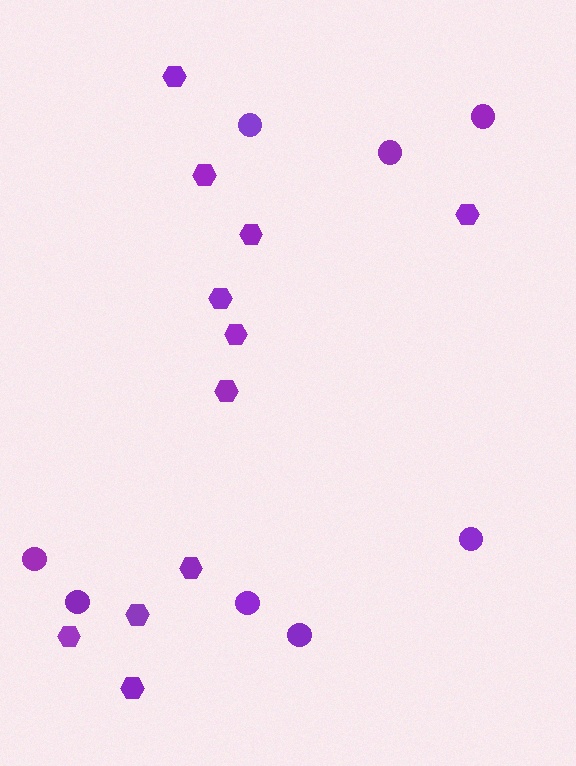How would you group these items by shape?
There are 2 groups: one group of hexagons (11) and one group of circles (8).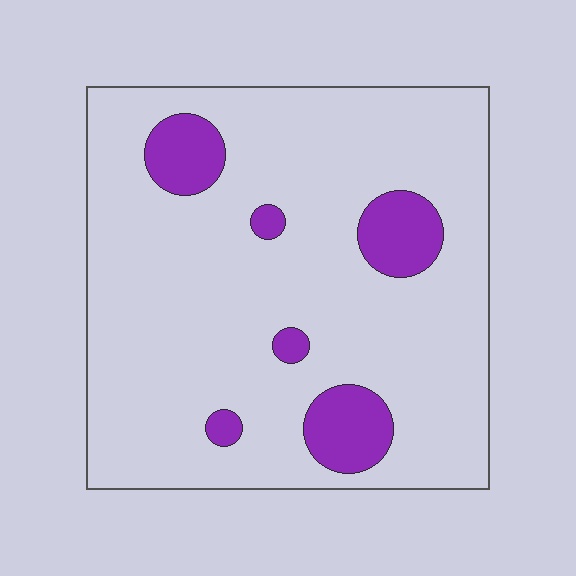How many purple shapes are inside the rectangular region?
6.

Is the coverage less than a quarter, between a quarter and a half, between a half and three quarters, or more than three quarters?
Less than a quarter.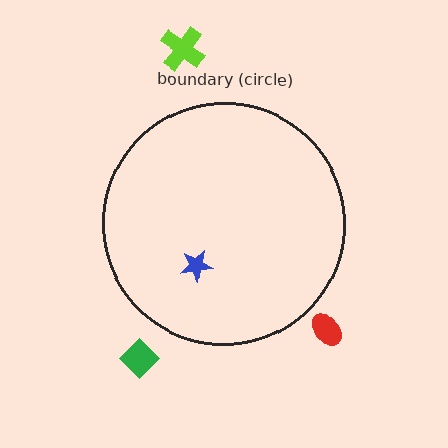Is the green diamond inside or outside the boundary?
Outside.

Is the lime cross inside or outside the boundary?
Outside.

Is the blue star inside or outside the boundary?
Inside.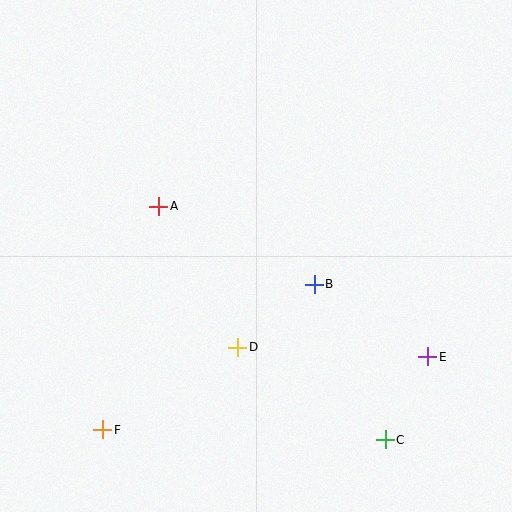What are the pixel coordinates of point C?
Point C is at (385, 440).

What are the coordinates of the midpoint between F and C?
The midpoint between F and C is at (244, 435).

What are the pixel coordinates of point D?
Point D is at (238, 347).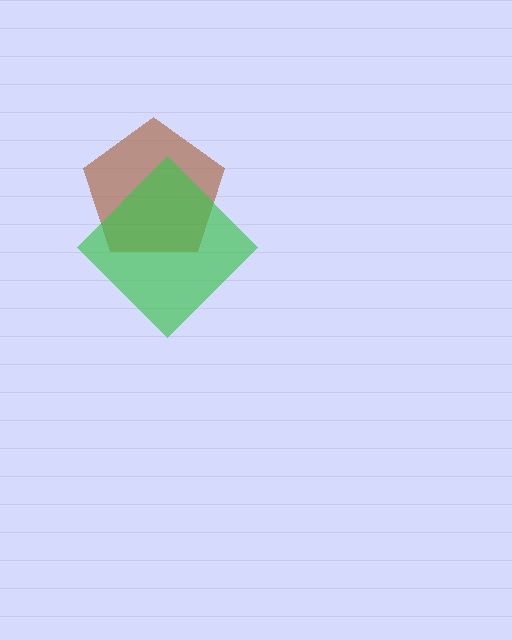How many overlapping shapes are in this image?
There are 2 overlapping shapes in the image.